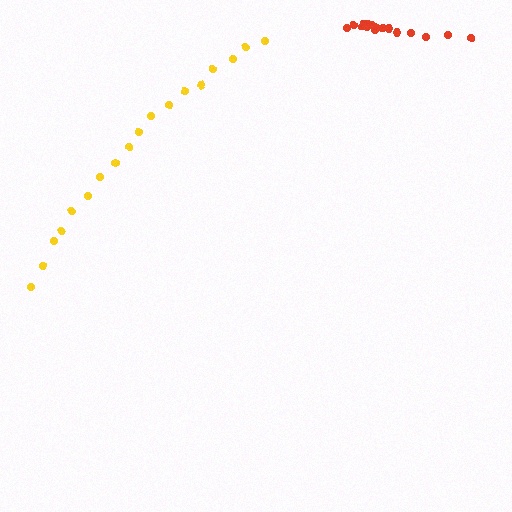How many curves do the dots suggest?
There are 2 distinct paths.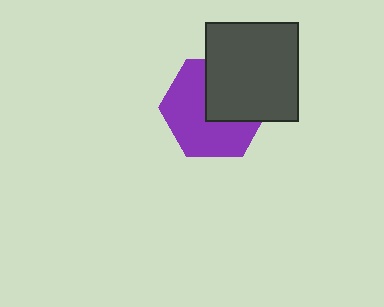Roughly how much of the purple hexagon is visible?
About half of it is visible (roughly 60%).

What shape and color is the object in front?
The object in front is a dark gray rectangle.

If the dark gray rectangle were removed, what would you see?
You would see the complete purple hexagon.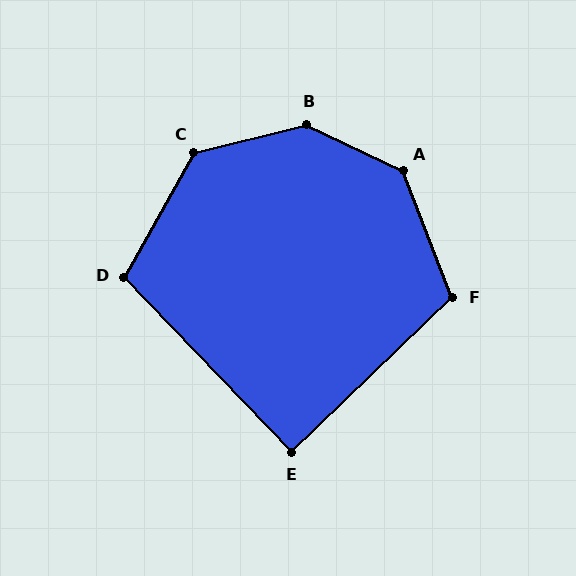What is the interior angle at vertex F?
Approximately 113 degrees (obtuse).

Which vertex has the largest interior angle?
B, at approximately 140 degrees.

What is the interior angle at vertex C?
Approximately 134 degrees (obtuse).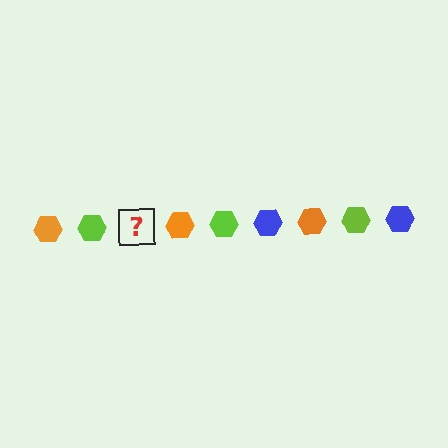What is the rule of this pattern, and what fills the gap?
The rule is that the pattern cycles through orange, lime, blue hexagons. The gap should be filled with a blue hexagon.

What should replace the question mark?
The question mark should be replaced with a blue hexagon.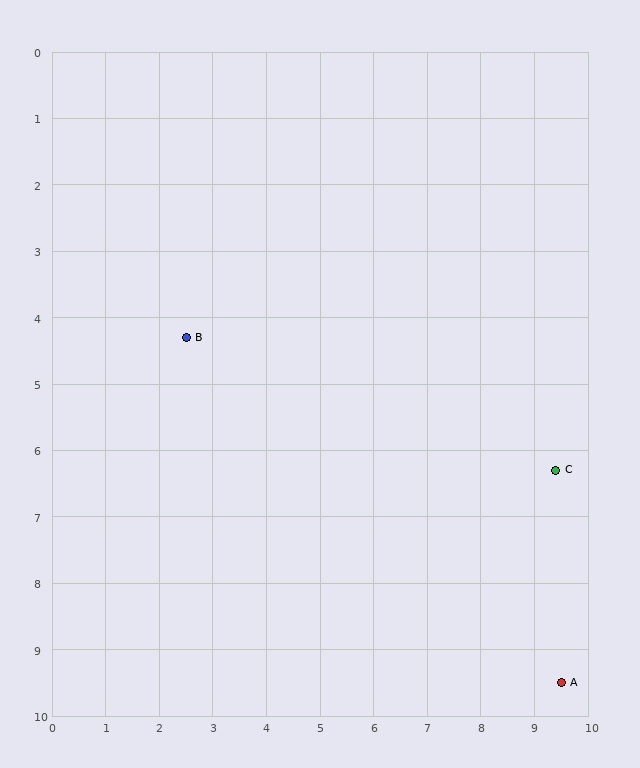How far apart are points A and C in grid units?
Points A and C are about 3.2 grid units apart.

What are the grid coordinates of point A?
Point A is at approximately (9.5, 9.5).